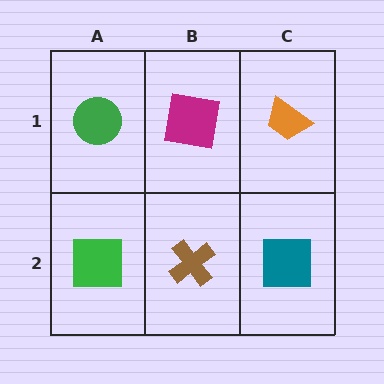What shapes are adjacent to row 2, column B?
A magenta square (row 1, column B), a green square (row 2, column A), a teal square (row 2, column C).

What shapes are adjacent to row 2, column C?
An orange trapezoid (row 1, column C), a brown cross (row 2, column B).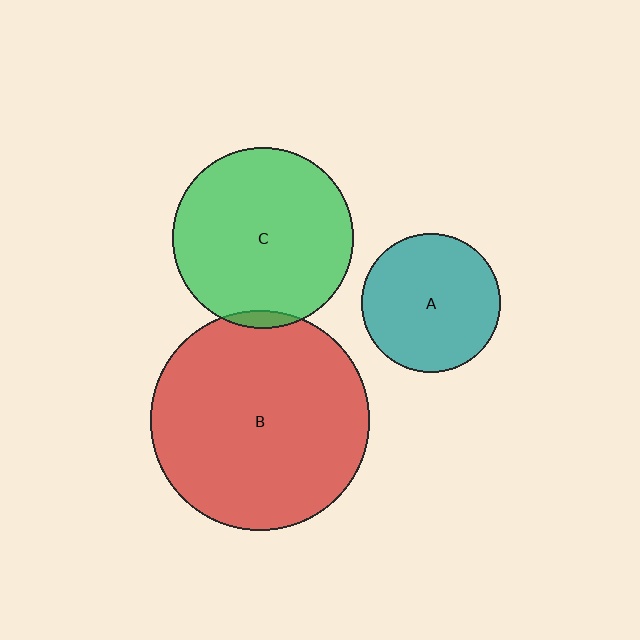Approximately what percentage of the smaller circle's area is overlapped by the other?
Approximately 5%.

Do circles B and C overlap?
Yes.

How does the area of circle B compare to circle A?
Approximately 2.5 times.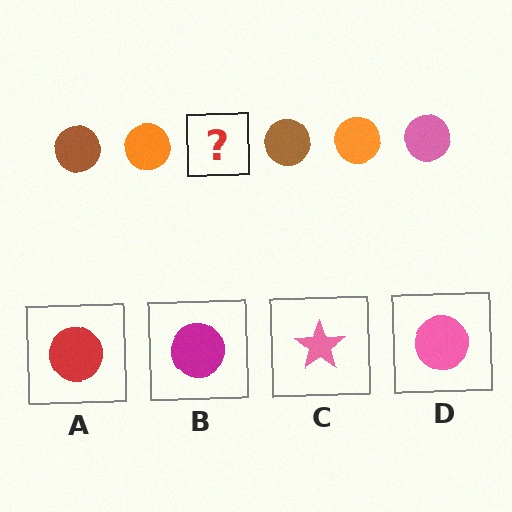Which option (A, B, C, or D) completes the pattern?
D.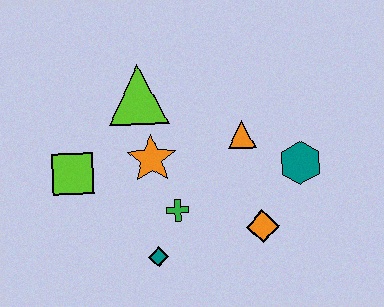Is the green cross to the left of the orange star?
No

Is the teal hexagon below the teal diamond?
No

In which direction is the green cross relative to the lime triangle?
The green cross is below the lime triangle.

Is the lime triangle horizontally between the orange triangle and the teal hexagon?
No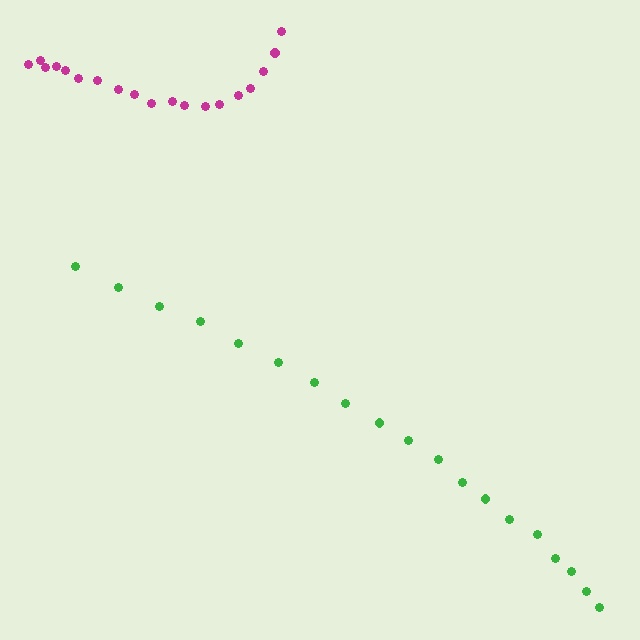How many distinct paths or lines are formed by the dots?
There are 2 distinct paths.